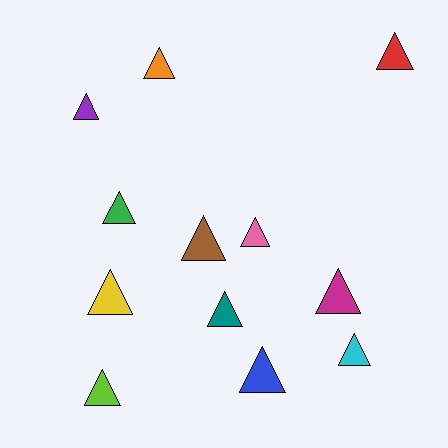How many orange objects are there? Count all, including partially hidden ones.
There is 1 orange object.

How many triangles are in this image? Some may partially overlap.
There are 12 triangles.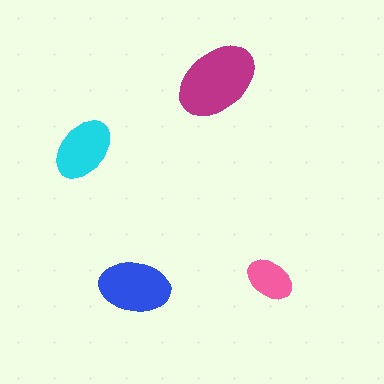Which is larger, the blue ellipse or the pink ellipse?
The blue one.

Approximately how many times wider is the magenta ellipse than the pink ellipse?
About 1.5 times wider.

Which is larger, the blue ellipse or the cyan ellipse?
The blue one.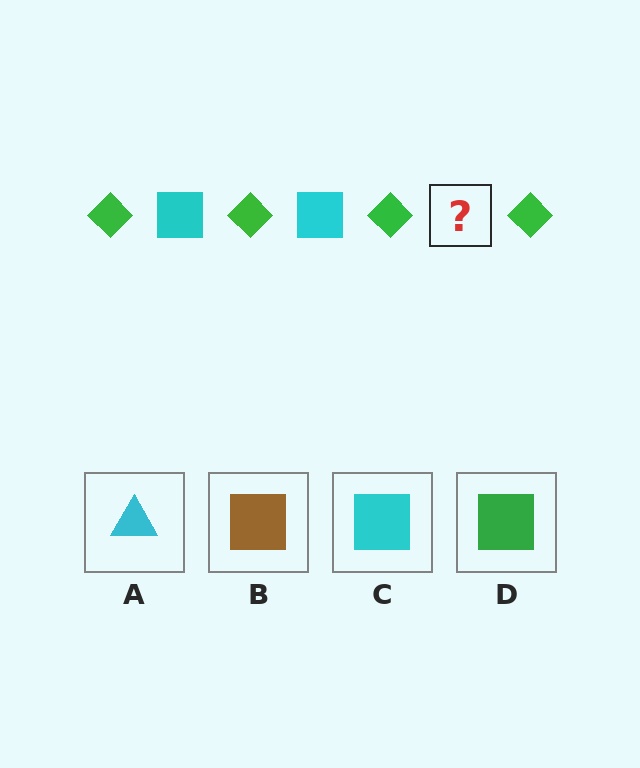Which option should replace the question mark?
Option C.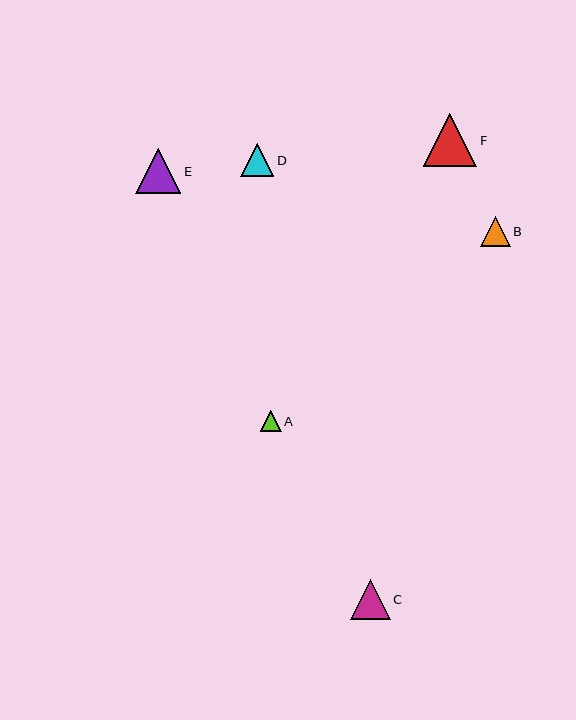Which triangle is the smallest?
Triangle A is the smallest with a size of approximately 21 pixels.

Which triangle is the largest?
Triangle F is the largest with a size of approximately 54 pixels.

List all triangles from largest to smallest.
From largest to smallest: F, E, C, D, B, A.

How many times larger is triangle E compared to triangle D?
Triangle E is approximately 1.4 times the size of triangle D.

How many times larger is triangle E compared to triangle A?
Triangle E is approximately 2.1 times the size of triangle A.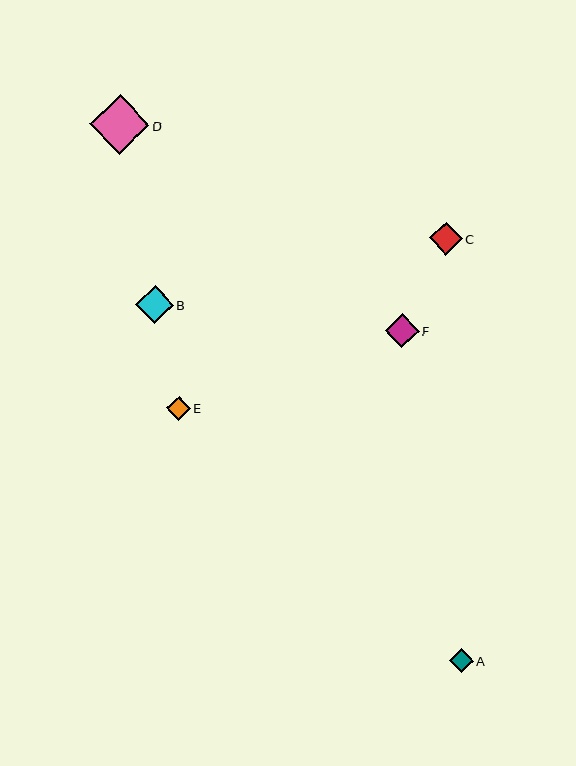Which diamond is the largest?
Diamond D is the largest with a size of approximately 59 pixels.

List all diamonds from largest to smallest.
From largest to smallest: D, B, F, C, E, A.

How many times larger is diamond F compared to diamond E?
Diamond F is approximately 1.4 times the size of diamond E.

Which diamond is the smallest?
Diamond A is the smallest with a size of approximately 23 pixels.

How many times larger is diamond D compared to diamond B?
Diamond D is approximately 1.5 times the size of diamond B.